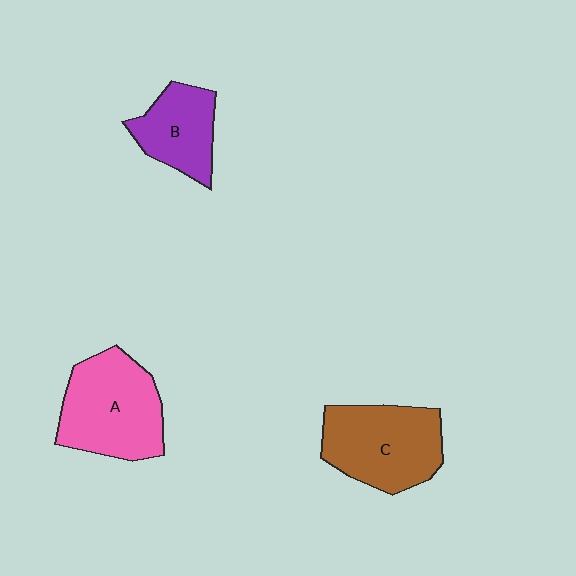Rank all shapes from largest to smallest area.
From largest to smallest: A (pink), C (brown), B (purple).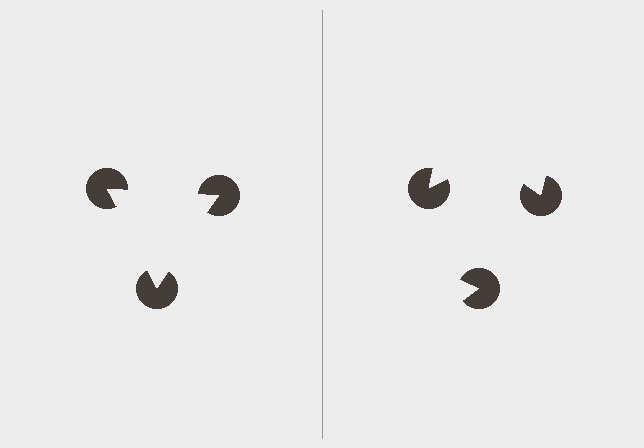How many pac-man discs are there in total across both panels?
6 — 3 on each side.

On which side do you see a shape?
An illusory triangle appears on the left side. On the right side the wedge cuts are rotated, so no coherent shape forms.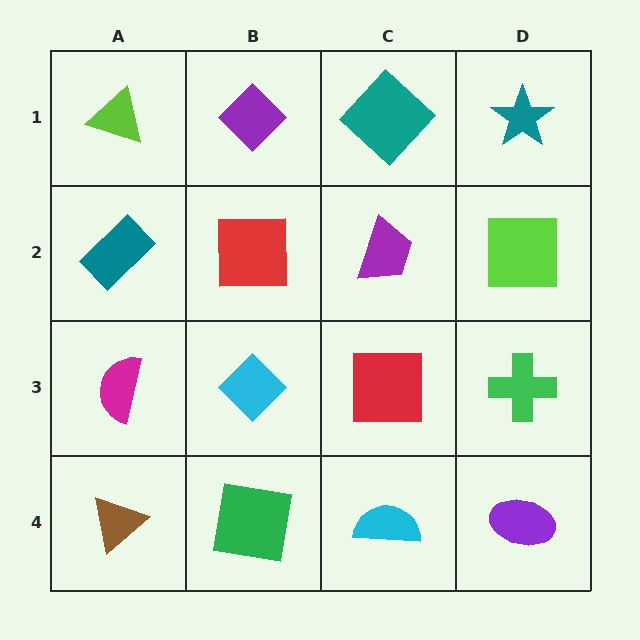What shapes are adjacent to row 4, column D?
A green cross (row 3, column D), a cyan semicircle (row 4, column C).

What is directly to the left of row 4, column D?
A cyan semicircle.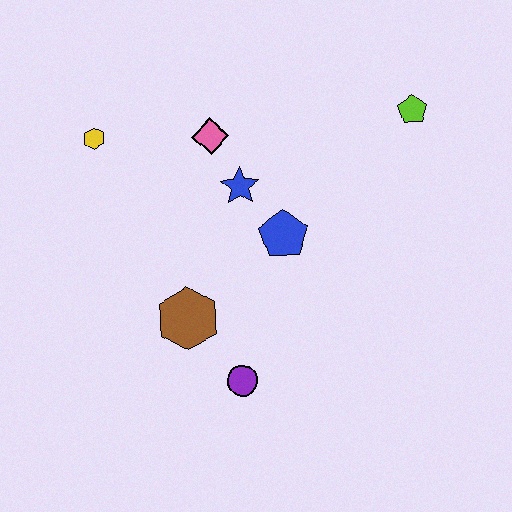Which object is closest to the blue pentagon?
The blue star is closest to the blue pentagon.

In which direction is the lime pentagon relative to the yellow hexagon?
The lime pentagon is to the right of the yellow hexagon.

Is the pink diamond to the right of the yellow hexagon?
Yes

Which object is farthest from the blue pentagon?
The yellow hexagon is farthest from the blue pentagon.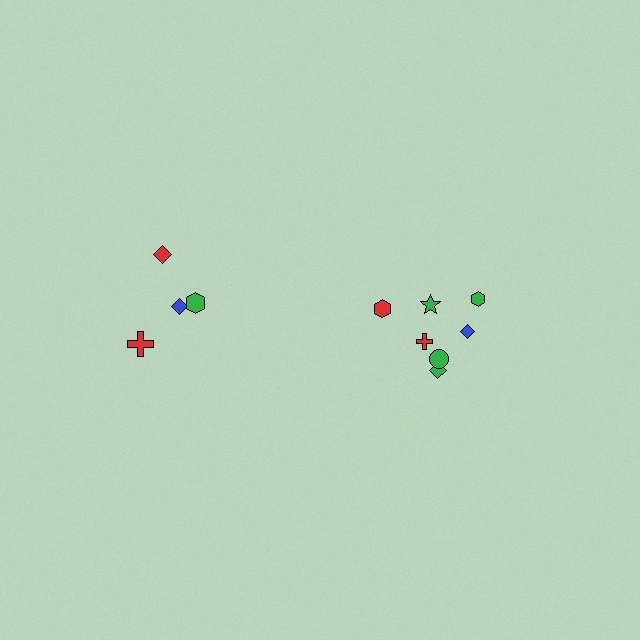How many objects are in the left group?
There are 4 objects.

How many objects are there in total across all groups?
There are 11 objects.